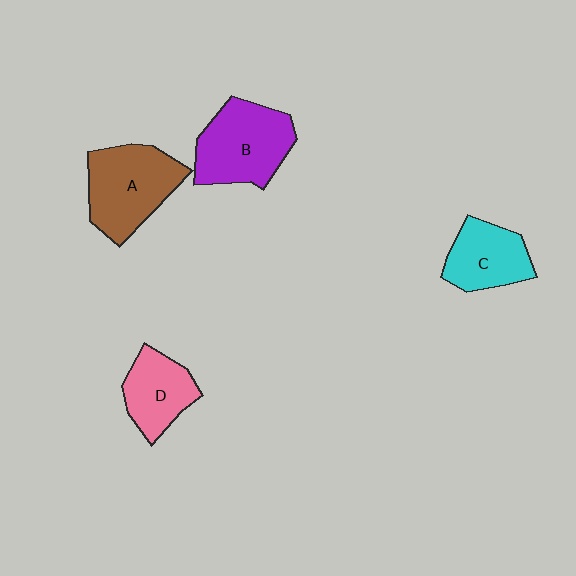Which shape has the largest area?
Shape A (brown).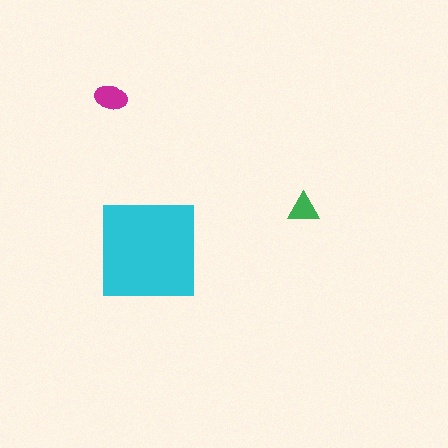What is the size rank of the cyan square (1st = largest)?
1st.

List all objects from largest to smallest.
The cyan square, the magenta ellipse, the green triangle.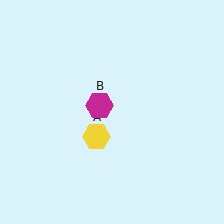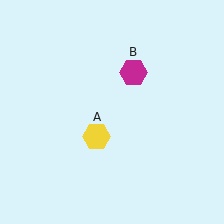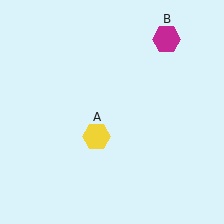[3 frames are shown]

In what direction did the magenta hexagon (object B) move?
The magenta hexagon (object B) moved up and to the right.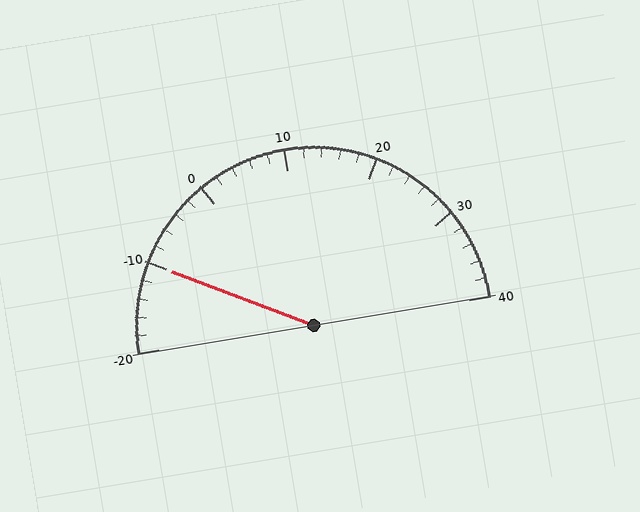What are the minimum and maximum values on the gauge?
The gauge ranges from -20 to 40.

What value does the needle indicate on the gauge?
The needle indicates approximately -10.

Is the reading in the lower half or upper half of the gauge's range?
The reading is in the lower half of the range (-20 to 40).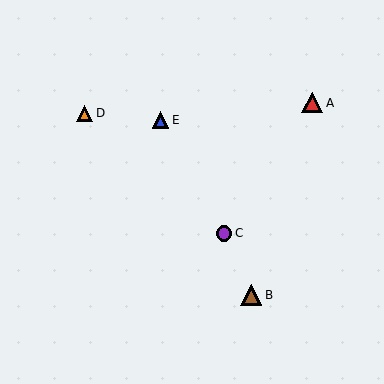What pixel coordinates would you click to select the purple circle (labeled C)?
Click at (224, 233) to select the purple circle C.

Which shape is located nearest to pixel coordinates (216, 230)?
The purple circle (labeled C) at (224, 233) is nearest to that location.